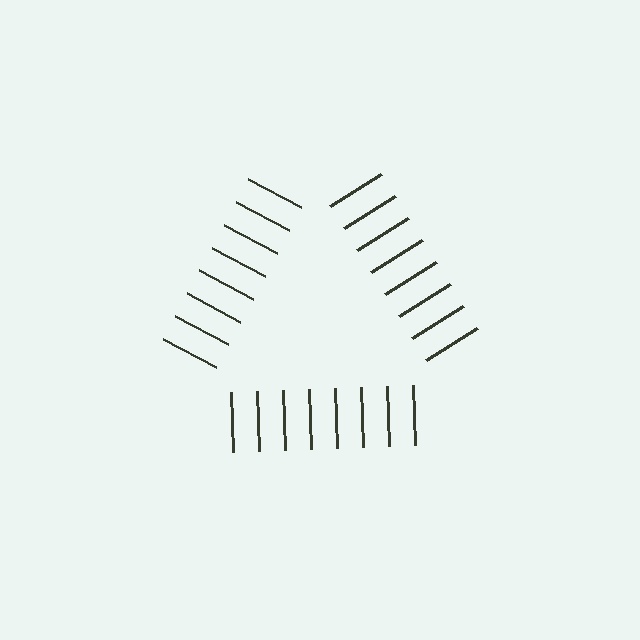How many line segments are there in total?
24 — 8 along each of the 3 edges.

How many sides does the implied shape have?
3 sides — the line-ends trace a triangle.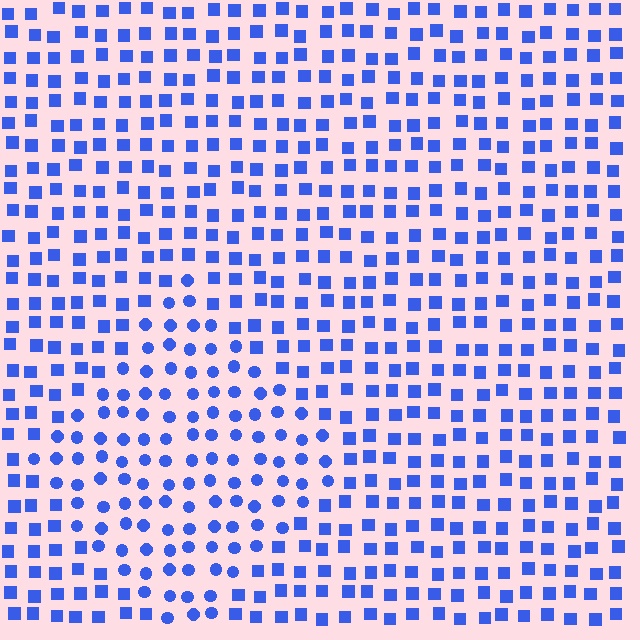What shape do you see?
I see a diamond.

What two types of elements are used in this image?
The image uses circles inside the diamond region and squares outside it.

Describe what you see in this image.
The image is filled with small blue elements arranged in a uniform grid. A diamond-shaped region contains circles, while the surrounding area contains squares. The boundary is defined purely by the change in element shape.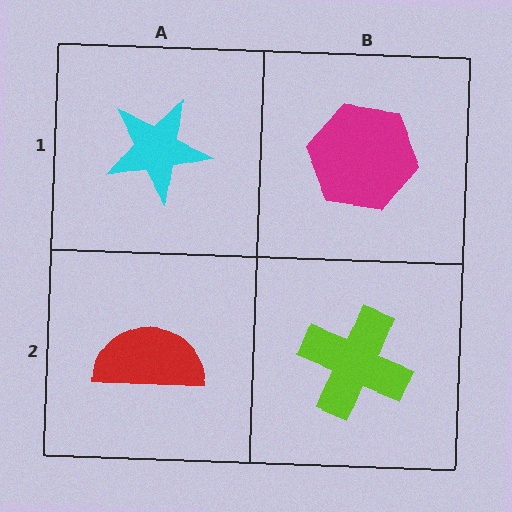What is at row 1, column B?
A magenta hexagon.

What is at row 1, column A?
A cyan star.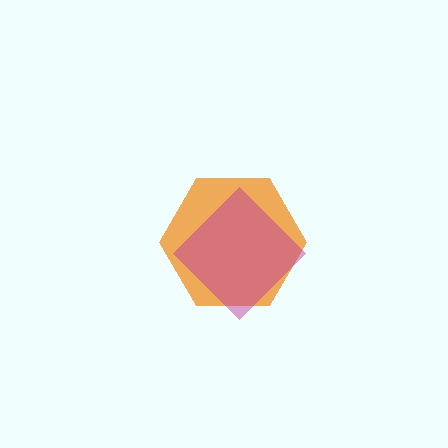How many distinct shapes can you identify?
There are 2 distinct shapes: an orange hexagon, a magenta diamond.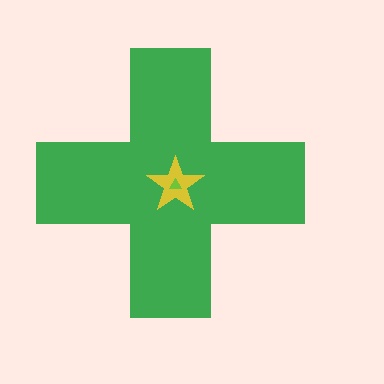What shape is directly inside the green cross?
The yellow star.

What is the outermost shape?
The green cross.